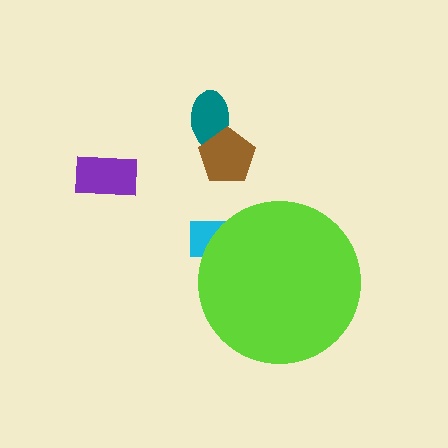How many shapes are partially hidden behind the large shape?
1 shape is partially hidden.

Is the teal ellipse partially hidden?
No, the teal ellipse is fully visible.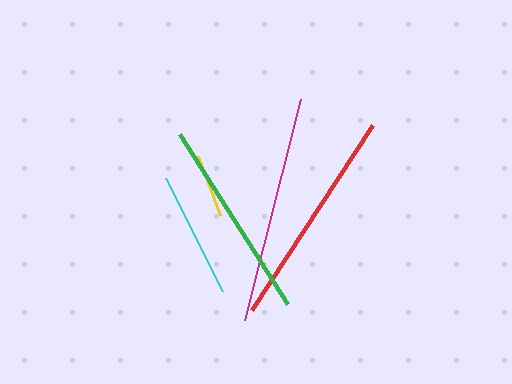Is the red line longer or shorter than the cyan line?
The red line is longer than the cyan line.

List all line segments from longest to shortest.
From longest to shortest: magenta, red, green, cyan, yellow.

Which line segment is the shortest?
The yellow line is the shortest at approximately 64 pixels.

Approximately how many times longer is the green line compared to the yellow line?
The green line is approximately 3.2 times the length of the yellow line.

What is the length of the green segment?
The green segment is approximately 202 pixels long.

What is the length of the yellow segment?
The yellow segment is approximately 64 pixels long.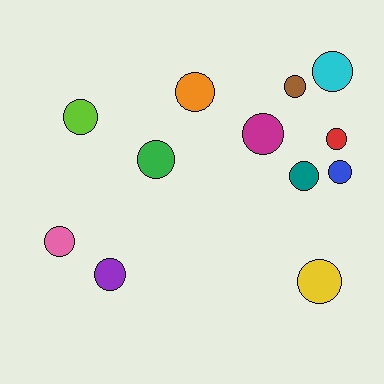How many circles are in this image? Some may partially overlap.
There are 12 circles.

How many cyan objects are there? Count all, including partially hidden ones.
There is 1 cyan object.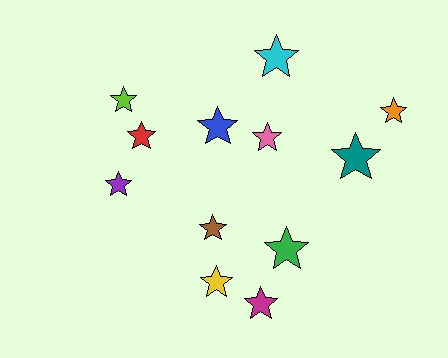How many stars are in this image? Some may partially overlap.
There are 12 stars.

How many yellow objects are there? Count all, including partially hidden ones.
There is 1 yellow object.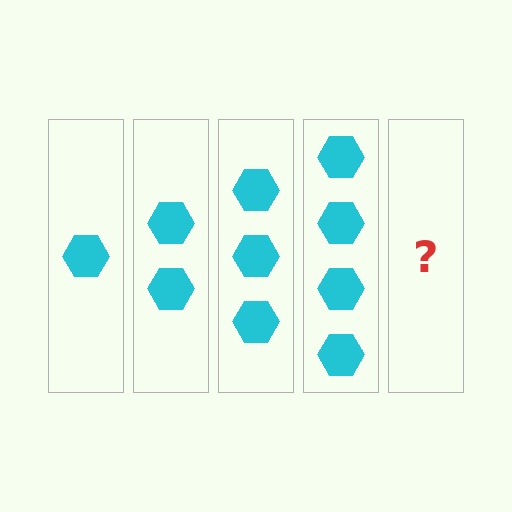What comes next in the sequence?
The next element should be 5 hexagons.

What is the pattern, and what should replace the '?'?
The pattern is that each step adds one more hexagon. The '?' should be 5 hexagons.